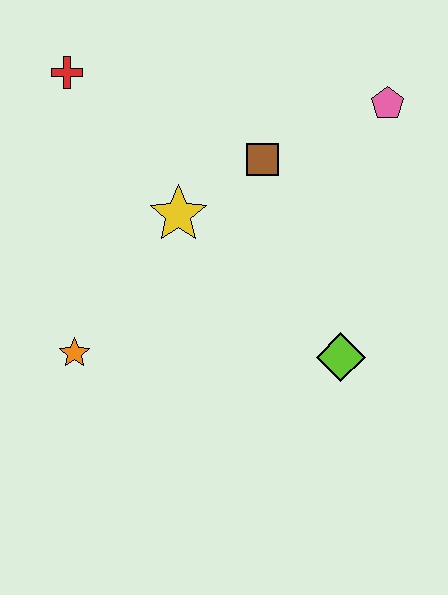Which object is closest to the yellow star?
The brown square is closest to the yellow star.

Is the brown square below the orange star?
No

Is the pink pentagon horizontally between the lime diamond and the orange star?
No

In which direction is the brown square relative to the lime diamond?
The brown square is above the lime diamond.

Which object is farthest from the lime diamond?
The red cross is farthest from the lime diamond.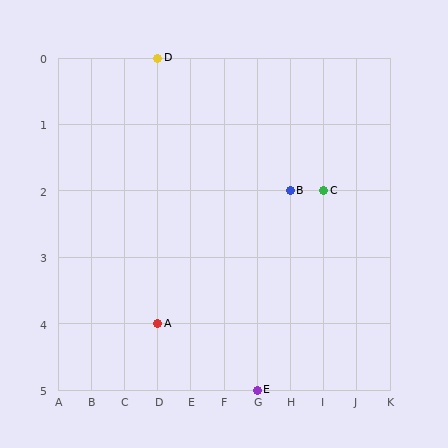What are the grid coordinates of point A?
Point A is at grid coordinates (D, 4).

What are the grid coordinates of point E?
Point E is at grid coordinates (G, 5).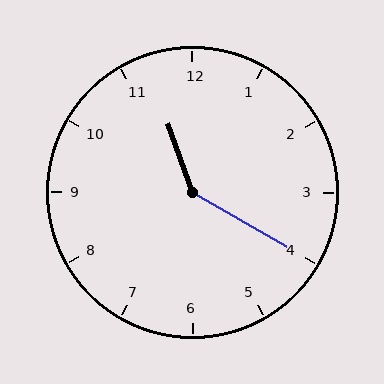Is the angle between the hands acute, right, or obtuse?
It is obtuse.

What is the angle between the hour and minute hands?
Approximately 140 degrees.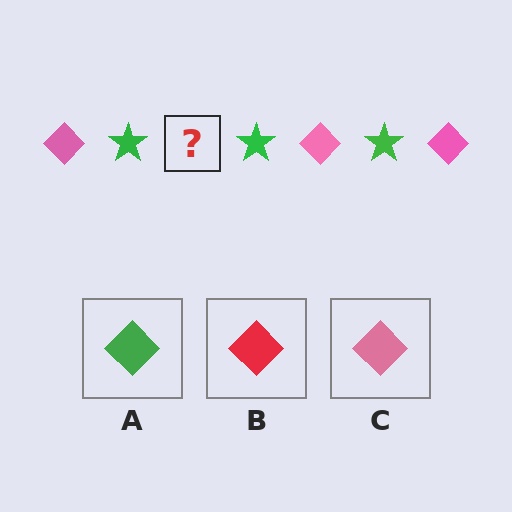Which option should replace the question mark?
Option C.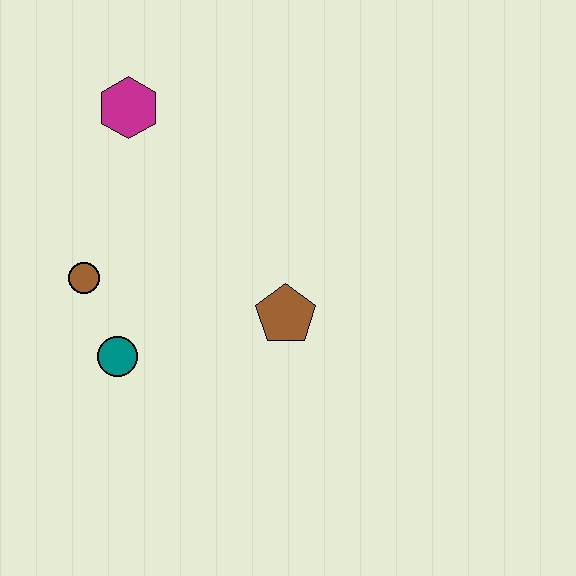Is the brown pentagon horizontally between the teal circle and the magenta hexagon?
No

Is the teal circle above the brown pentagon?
No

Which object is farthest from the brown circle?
The brown pentagon is farthest from the brown circle.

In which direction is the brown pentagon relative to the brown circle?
The brown pentagon is to the right of the brown circle.